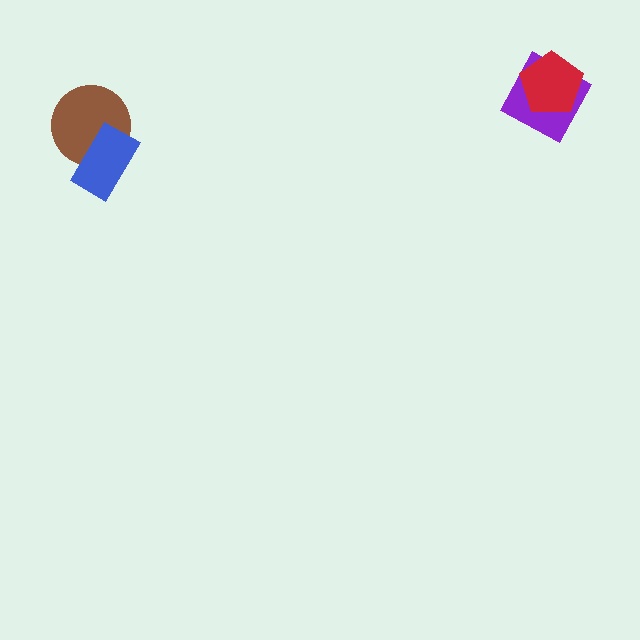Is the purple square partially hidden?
Yes, it is partially covered by another shape.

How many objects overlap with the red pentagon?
1 object overlaps with the red pentagon.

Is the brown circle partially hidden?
Yes, it is partially covered by another shape.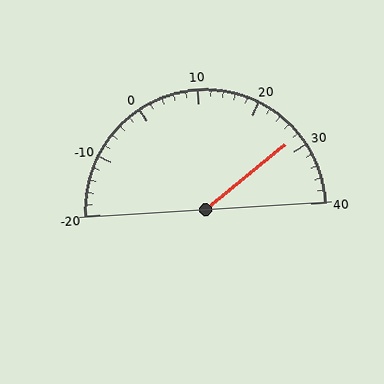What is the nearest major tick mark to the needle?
The nearest major tick mark is 30.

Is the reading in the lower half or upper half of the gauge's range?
The reading is in the upper half of the range (-20 to 40).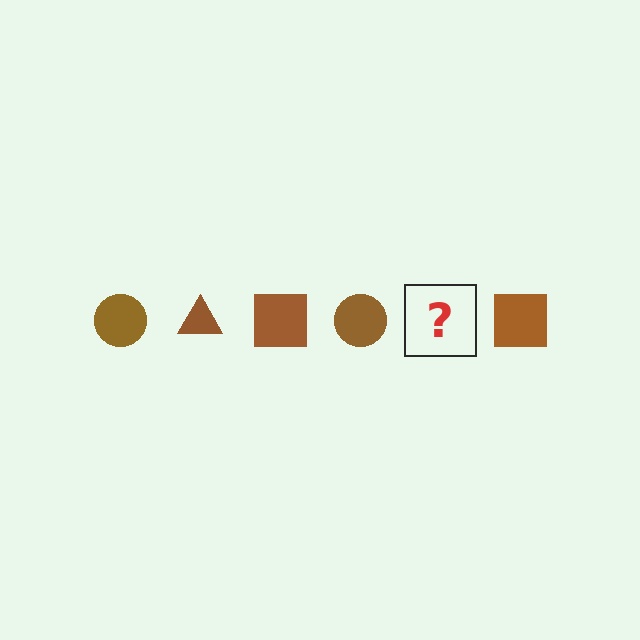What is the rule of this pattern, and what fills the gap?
The rule is that the pattern cycles through circle, triangle, square shapes in brown. The gap should be filled with a brown triangle.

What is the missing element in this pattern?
The missing element is a brown triangle.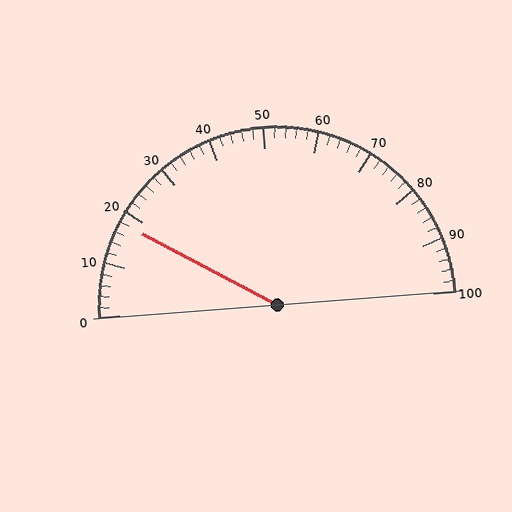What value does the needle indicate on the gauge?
The needle indicates approximately 18.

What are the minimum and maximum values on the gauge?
The gauge ranges from 0 to 100.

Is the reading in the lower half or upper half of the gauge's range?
The reading is in the lower half of the range (0 to 100).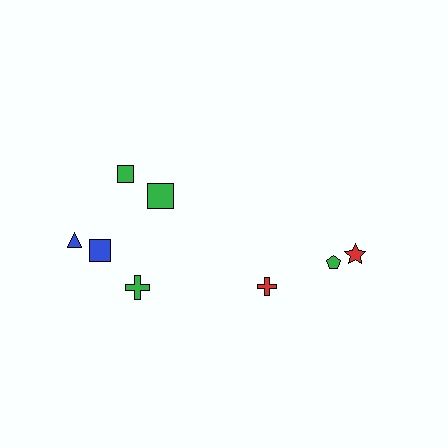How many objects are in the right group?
There are 3 objects.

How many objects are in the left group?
There are 5 objects.